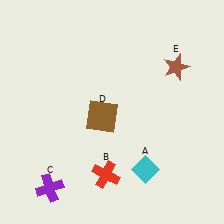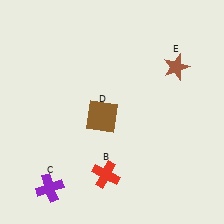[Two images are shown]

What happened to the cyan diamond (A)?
The cyan diamond (A) was removed in Image 2. It was in the bottom-right area of Image 1.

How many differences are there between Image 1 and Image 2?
There is 1 difference between the two images.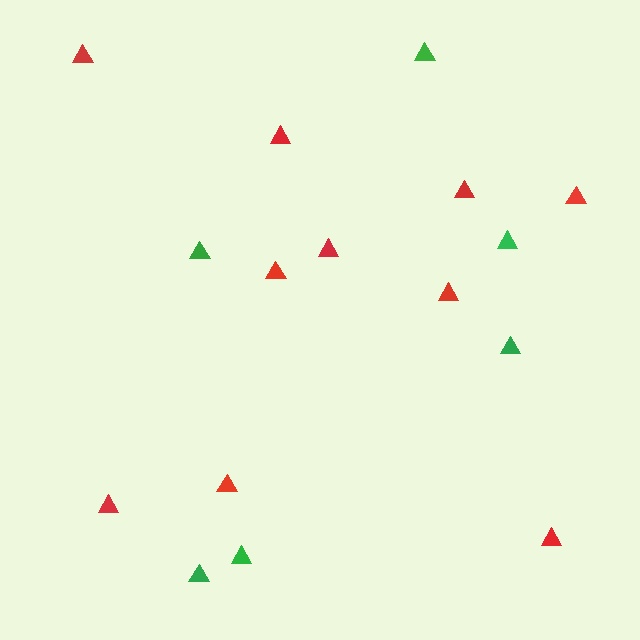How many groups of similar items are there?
There are 2 groups: one group of red triangles (10) and one group of green triangles (6).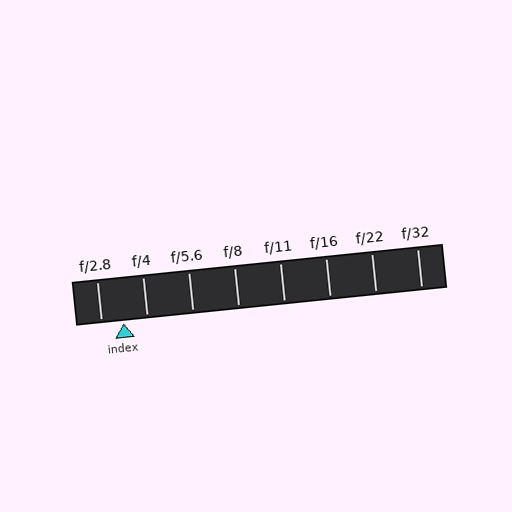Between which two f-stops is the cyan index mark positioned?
The index mark is between f/2.8 and f/4.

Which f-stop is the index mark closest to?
The index mark is closest to f/2.8.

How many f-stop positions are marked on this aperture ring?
There are 8 f-stop positions marked.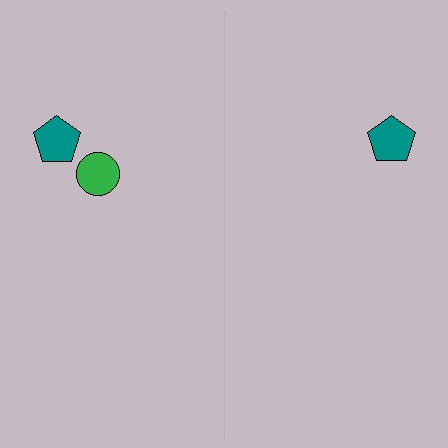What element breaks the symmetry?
A green circle is missing from the right side.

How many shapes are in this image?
There are 3 shapes in this image.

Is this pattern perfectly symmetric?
No, the pattern is not perfectly symmetric. A green circle is missing from the right side.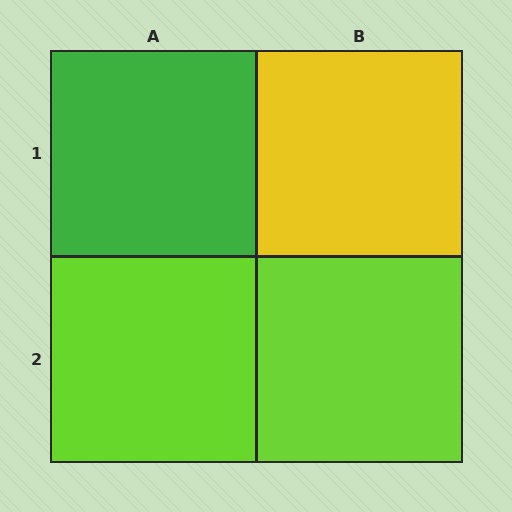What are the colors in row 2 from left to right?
Lime, lime.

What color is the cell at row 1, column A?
Green.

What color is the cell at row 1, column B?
Yellow.